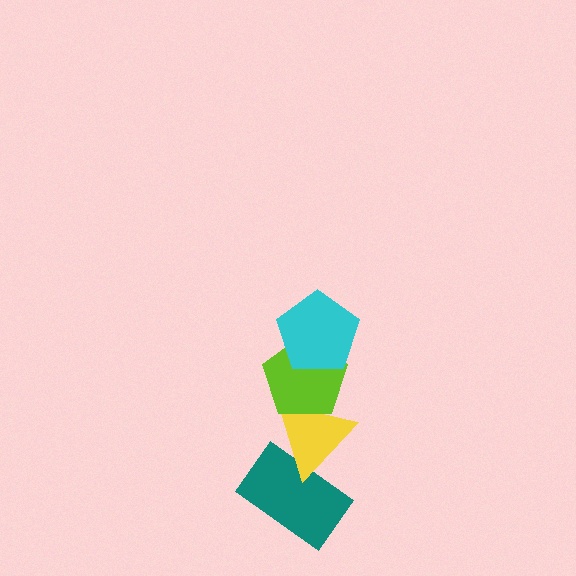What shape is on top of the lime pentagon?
The cyan pentagon is on top of the lime pentagon.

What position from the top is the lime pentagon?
The lime pentagon is 2nd from the top.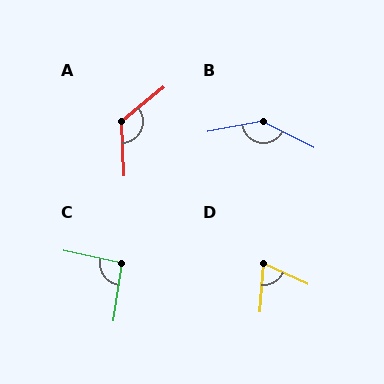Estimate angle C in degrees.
Approximately 93 degrees.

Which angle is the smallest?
D, at approximately 69 degrees.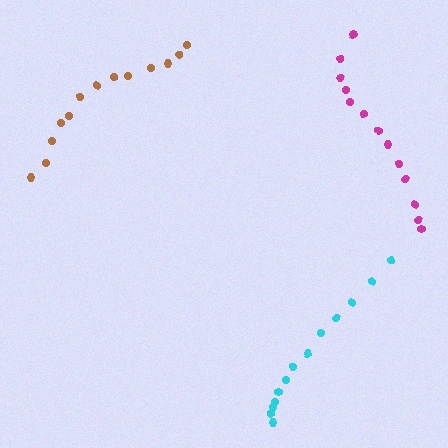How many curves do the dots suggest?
There are 3 distinct paths.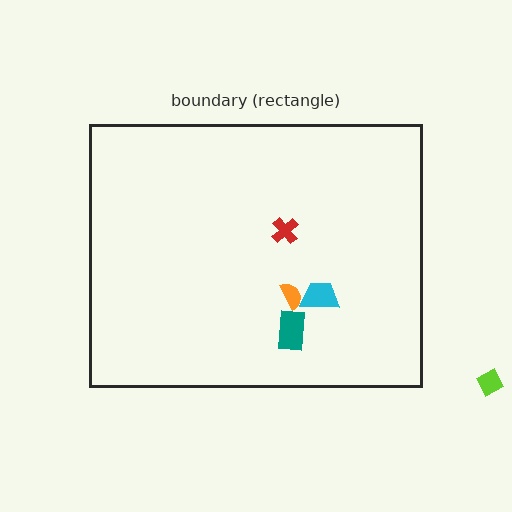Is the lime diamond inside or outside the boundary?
Outside.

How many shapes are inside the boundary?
4 inside, 1 outside.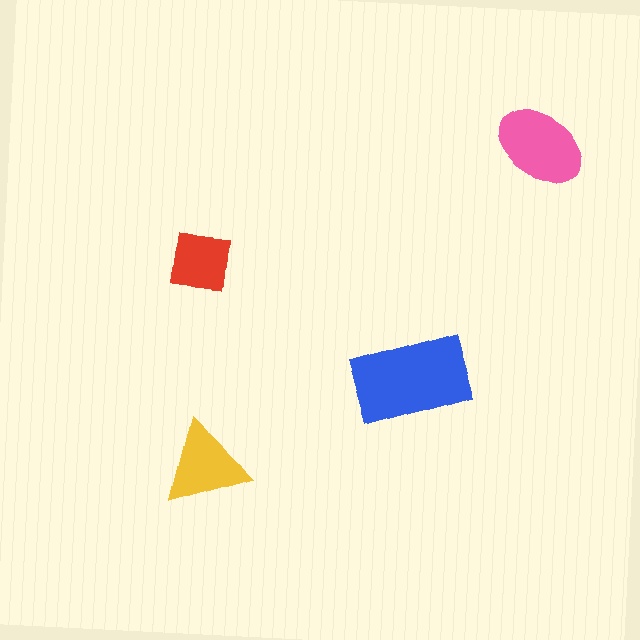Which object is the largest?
The blue rectangle.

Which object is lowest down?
The yellow triangle is bottommost.